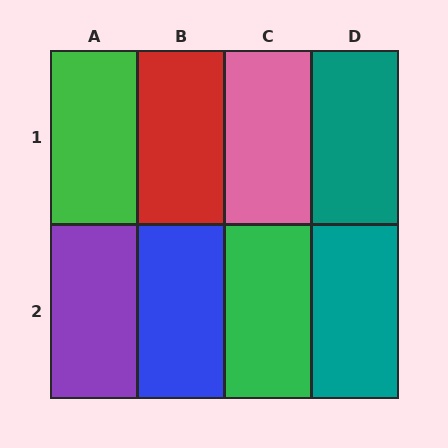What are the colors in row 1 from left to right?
Green, red, pink, teal.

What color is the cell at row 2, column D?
Teal.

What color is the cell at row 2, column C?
Green.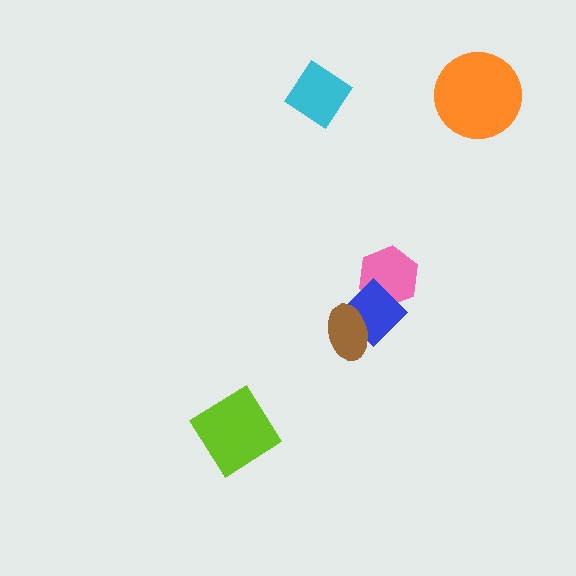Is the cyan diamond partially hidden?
No, no other shape covers it.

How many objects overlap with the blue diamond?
2 objects overlap with the blue diamond.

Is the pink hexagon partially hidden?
Yes, it is partially covered by another shape.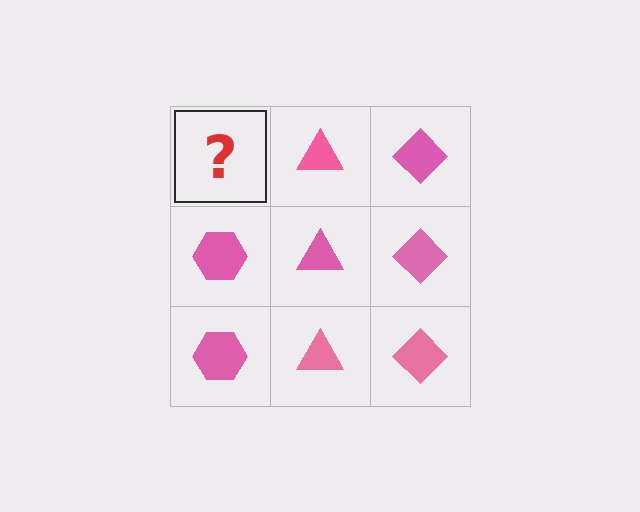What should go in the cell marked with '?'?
The missing cell should contain a pink hexagon.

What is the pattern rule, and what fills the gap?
The rule is that each column has a consistent shape. The gap should be filled with a pink hexagon.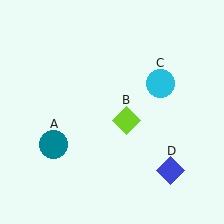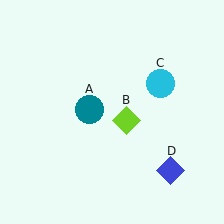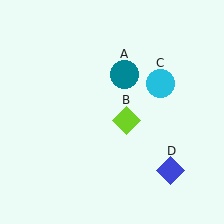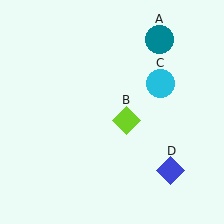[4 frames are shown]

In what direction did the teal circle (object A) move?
The teal circle (object A) moved up and to the right.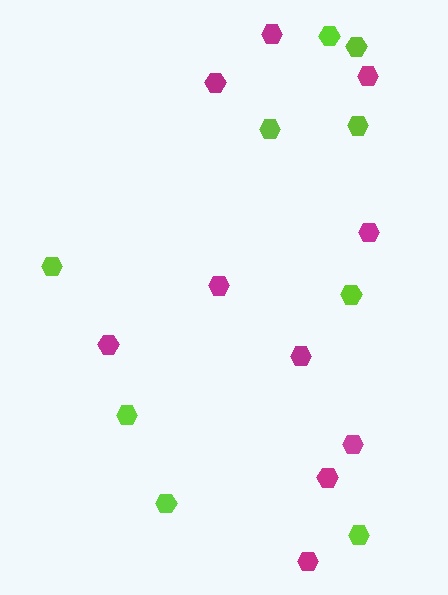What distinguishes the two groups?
There are 2 groups: one group of lime hexagons (9) and one group of magenta hexagons (10).